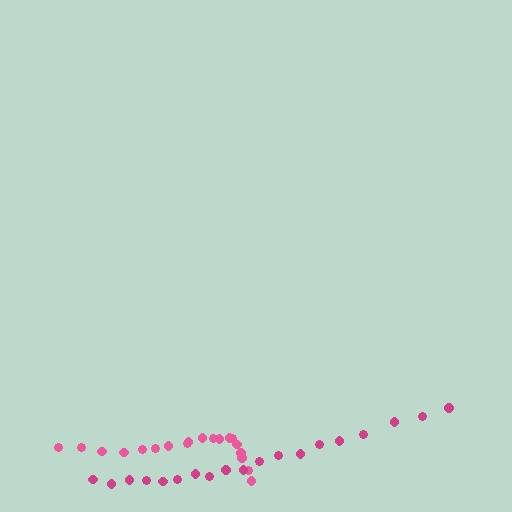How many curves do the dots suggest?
There are 2 distinct paths.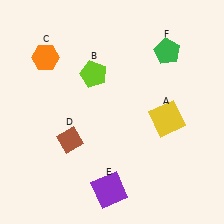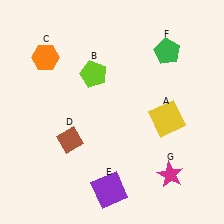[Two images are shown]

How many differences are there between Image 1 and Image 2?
There is 1 difference between the two images.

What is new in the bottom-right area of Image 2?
A magenta star (G) was added in the bottom-right area of Image 2.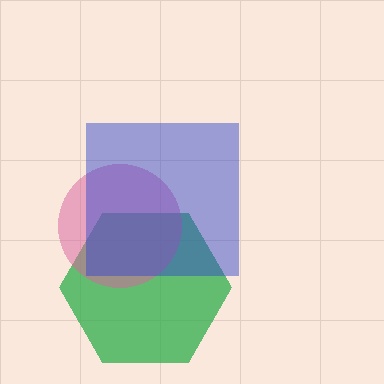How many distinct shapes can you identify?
There are 3 distinct shapes: a green hexagon, a pink circle, a blue square.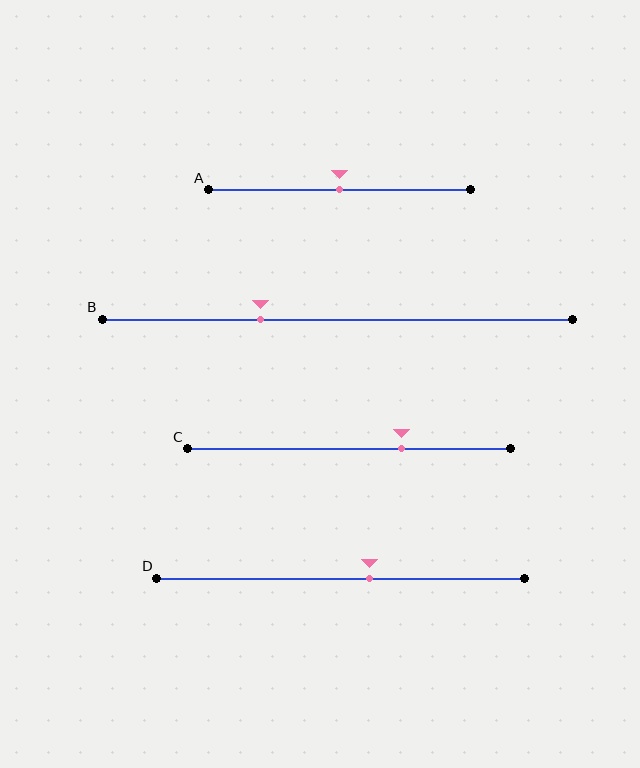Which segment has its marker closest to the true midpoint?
Segment A has its marker closest to the true midpoint.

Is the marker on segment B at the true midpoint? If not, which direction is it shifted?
No, the marker on segment B is shifted to the left by about 16% of the segment length.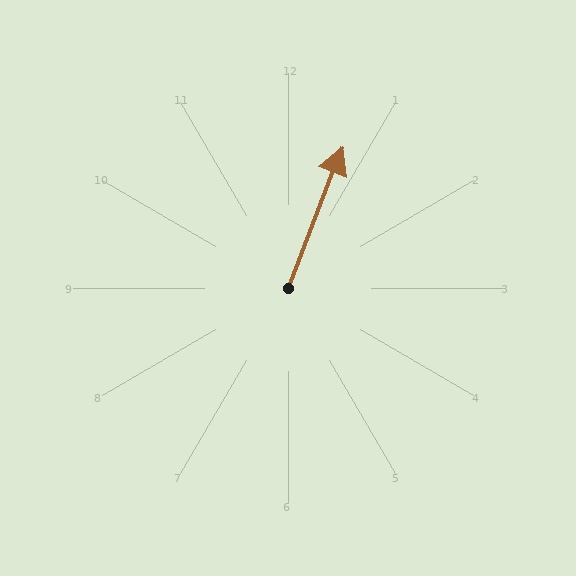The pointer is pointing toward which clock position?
Roughly 1 o'clock.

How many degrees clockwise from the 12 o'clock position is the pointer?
Approximately 21 degrees.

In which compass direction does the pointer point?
North.